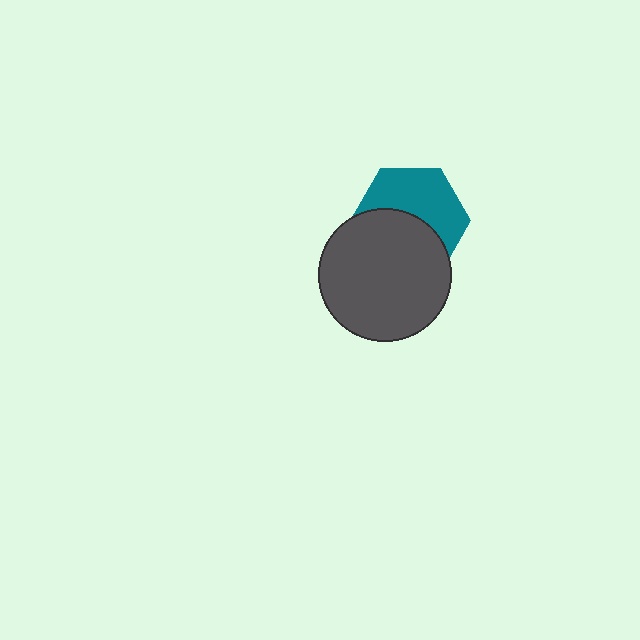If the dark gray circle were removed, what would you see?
You would see the complete teal hexagon.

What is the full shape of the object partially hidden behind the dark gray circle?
The partially hidden object is a teal hexagon.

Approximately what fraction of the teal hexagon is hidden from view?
Roughly 49% of the teal hexagon is hidden behind the dark gray circle.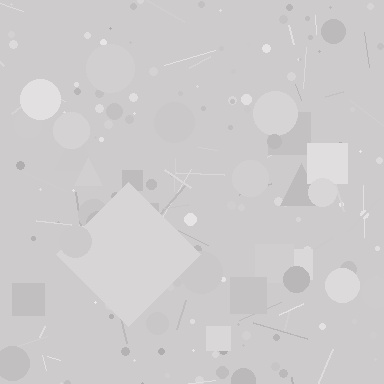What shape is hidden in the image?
A diamond is hidden in the image.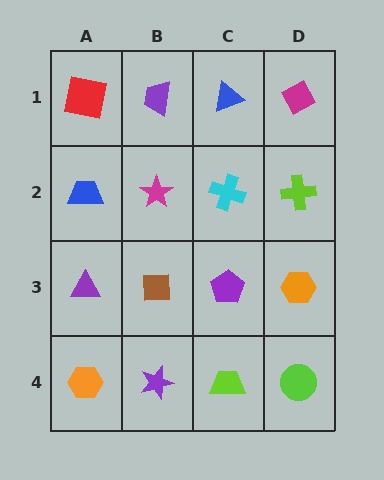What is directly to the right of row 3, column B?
A purple pentagon.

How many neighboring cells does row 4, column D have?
2.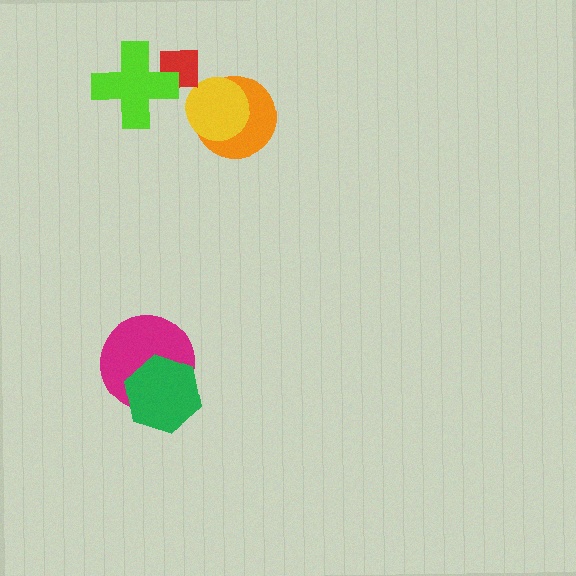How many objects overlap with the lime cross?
1 object overlaps with the lime cross.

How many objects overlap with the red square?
1 object overlaps with the red square.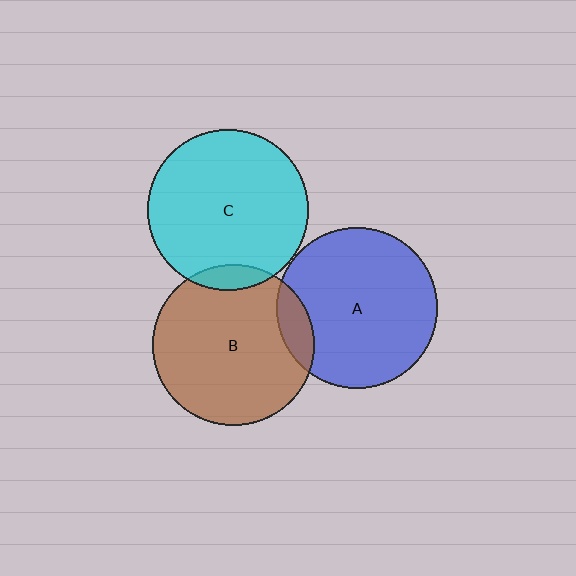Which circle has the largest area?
Circle B (brown).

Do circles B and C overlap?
Yes.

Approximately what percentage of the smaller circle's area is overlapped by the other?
Approximately 10%.